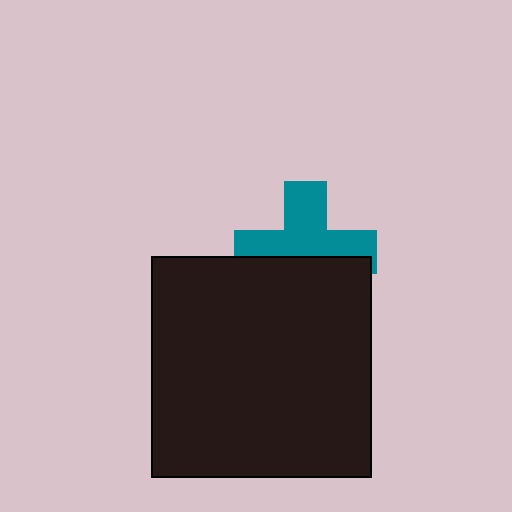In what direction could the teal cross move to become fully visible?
The teal cross could move up. That would shift it out from behind the black square entirely.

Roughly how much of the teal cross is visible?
About half of it is visible (roughly 56%).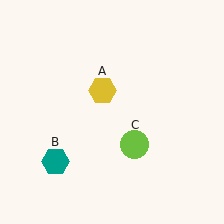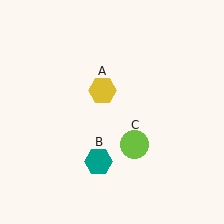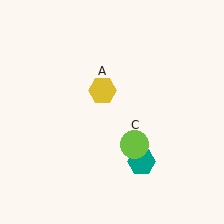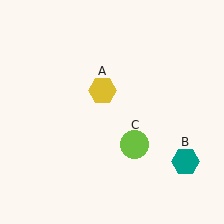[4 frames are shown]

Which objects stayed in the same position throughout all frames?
Yellow hexagon (object A) and lime circle (object C) remained stationary.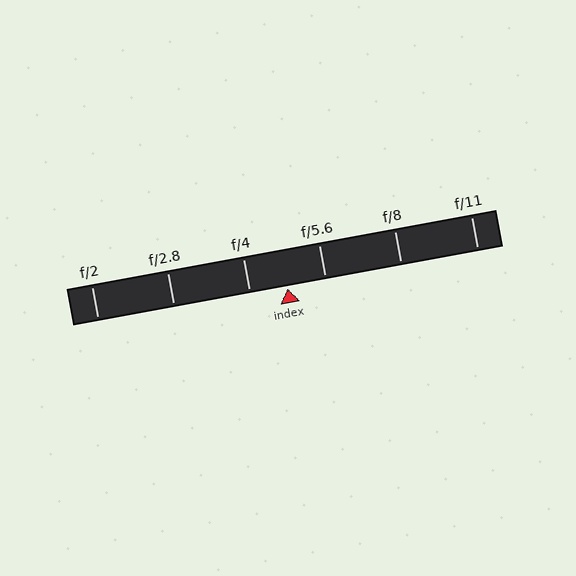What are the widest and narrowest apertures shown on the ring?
The widest aperture shown is f/2 and the narrowest is f/11.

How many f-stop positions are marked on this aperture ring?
There are 6 f-stop positions marked.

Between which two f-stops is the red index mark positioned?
The index mark is between f/4 and f/5.6.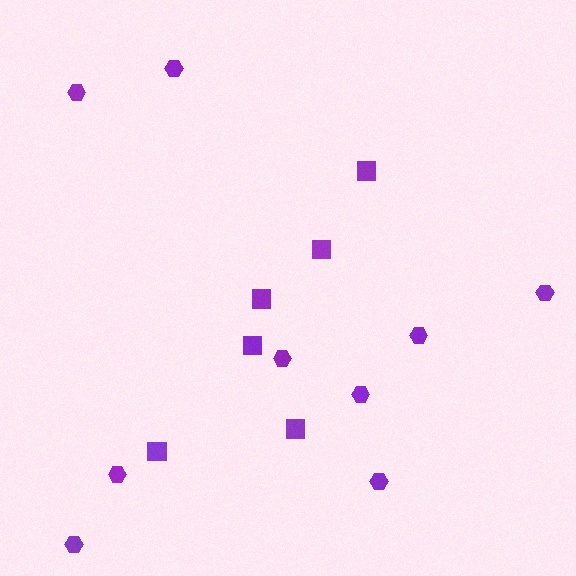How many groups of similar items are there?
There are 2 groups: one group of hexagons (9) and one group of squares (6).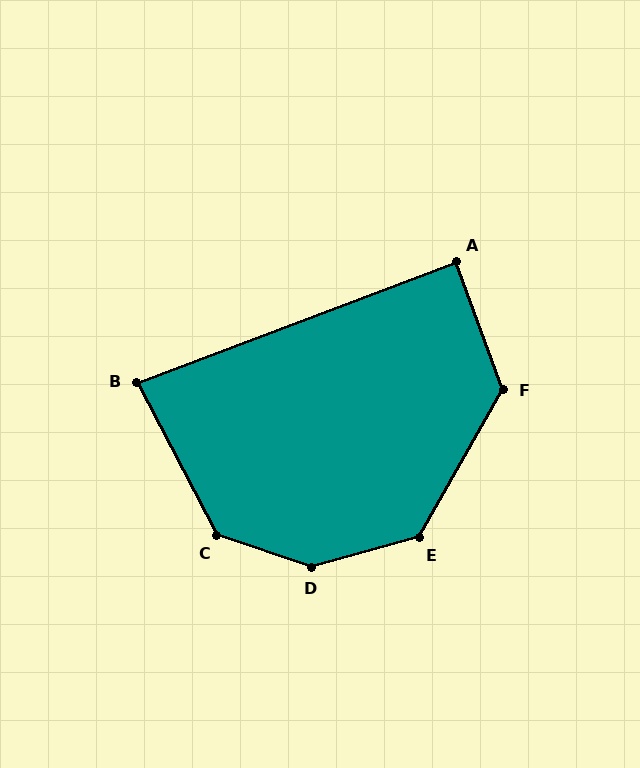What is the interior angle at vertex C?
Approximately 136 degrees (obtuse).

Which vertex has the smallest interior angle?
B, at approximately 83 degrees.